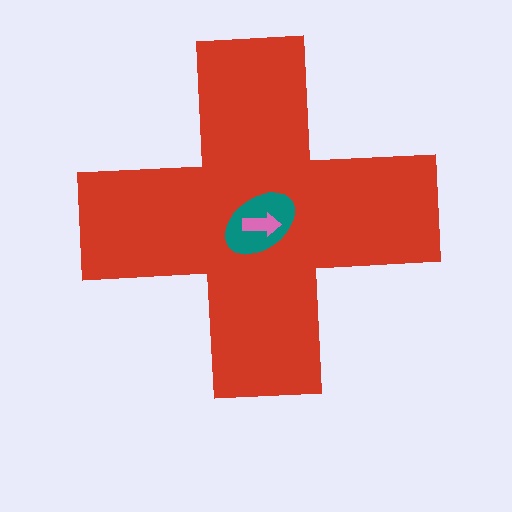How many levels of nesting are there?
3.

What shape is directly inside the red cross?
The teal ellipse.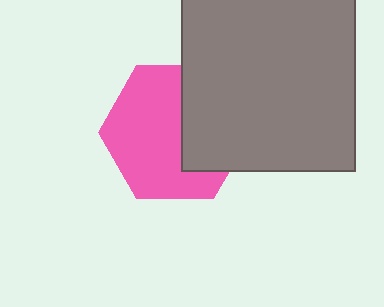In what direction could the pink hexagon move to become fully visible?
The pink hexagon could move left. That would shift it out from behind the gray rectangle entirely.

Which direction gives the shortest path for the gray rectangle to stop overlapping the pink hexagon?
Moving right gives the shortest separation.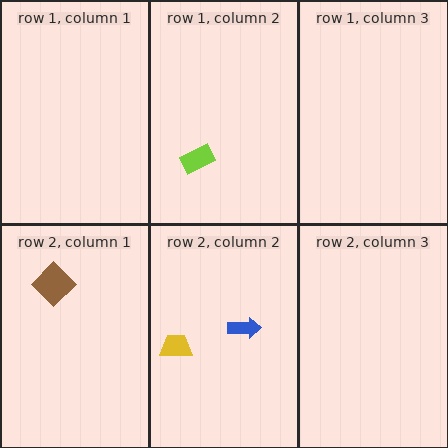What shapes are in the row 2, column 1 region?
The brown diamond.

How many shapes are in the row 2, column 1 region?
1.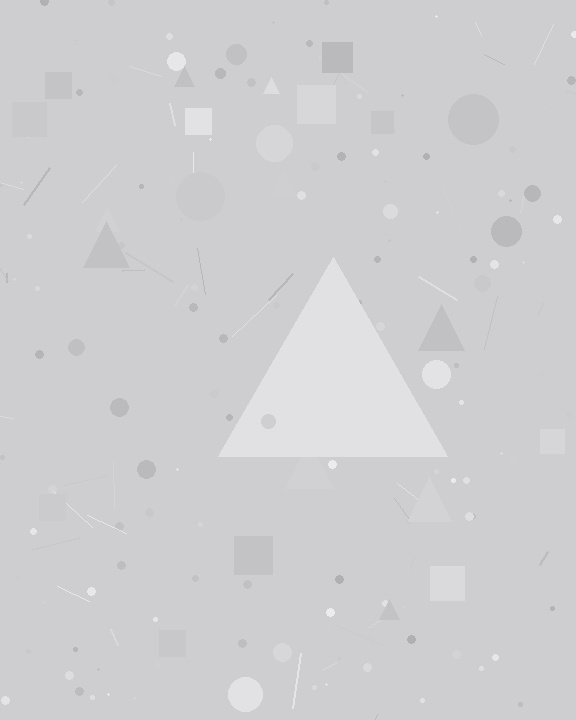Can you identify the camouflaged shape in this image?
The camouflaged shape is a triangle.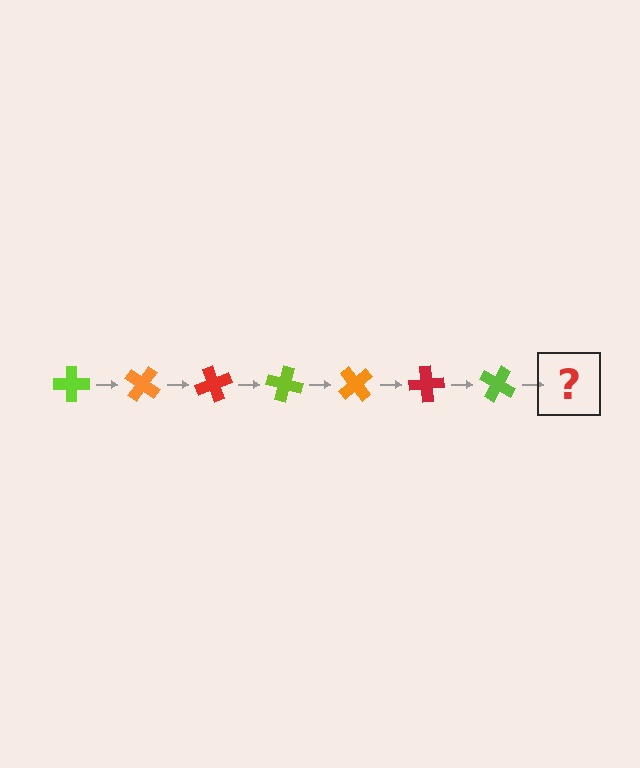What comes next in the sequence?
The next element should be an orange cross, rotated 245 degrees from the start.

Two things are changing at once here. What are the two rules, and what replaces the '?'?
The two rules are that it rotates 35 degrees each step and the color cycles through lime, orange, and red. The '?' should be an orange cross, rotated 245 degrees from the start.